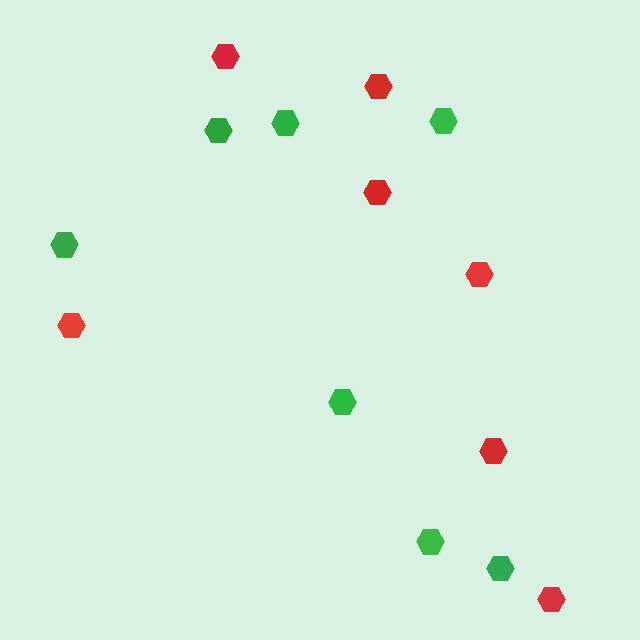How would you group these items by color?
There are 2 groups: one group of green hexagons (7) and one group of red hexagons (7).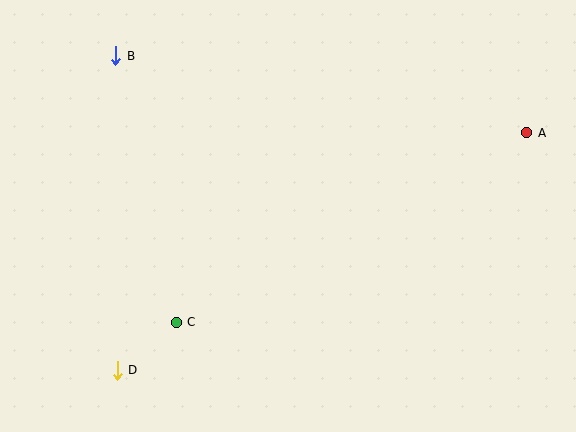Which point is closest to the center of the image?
Point C at (176, 322) is closest to the center.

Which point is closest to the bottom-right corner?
Point A is closest to the bottom-right corner.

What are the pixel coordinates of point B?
Point B is at (116, 56).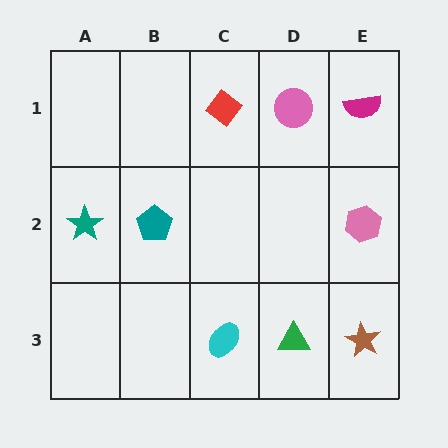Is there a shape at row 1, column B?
No, that cell is empty.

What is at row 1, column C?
A red diamond.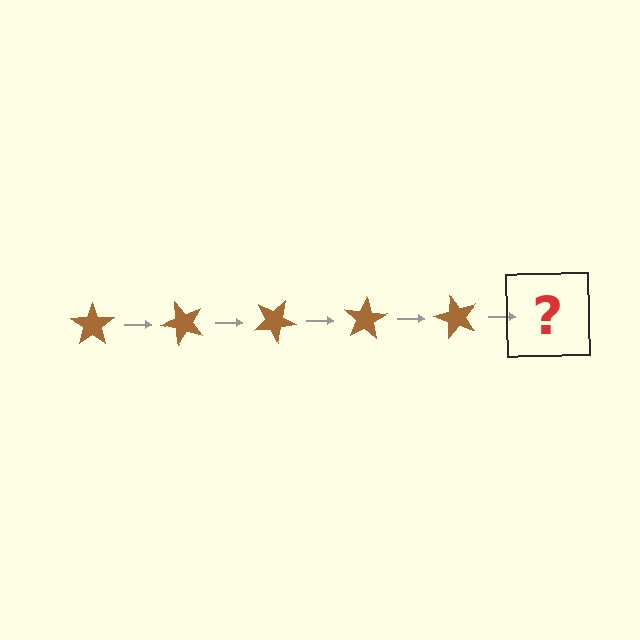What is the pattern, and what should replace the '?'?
The pattern is that the star rotates 50 degrees each step. The '?' should be a brown star rotated 250 degrees.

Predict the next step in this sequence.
The next step is a brown star rotated 250 degrees.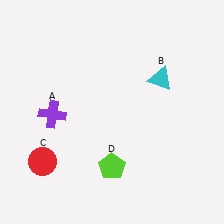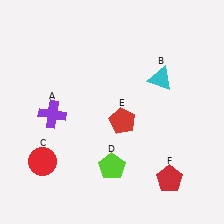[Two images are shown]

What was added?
A red pentagon (E), a red pentagon (F) were added in Image 2.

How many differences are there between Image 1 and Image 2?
There are 2 differences between the two images.